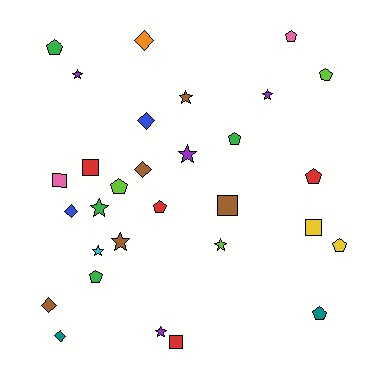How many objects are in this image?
There are 30 objects.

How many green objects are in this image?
There are 4 green objects.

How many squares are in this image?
There are 5 squares.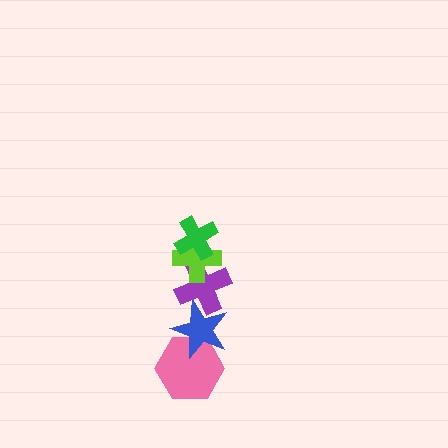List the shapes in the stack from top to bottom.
From top to bottom: the green cross, the lime cross, the purple cross, the blue star, the pink hexagon.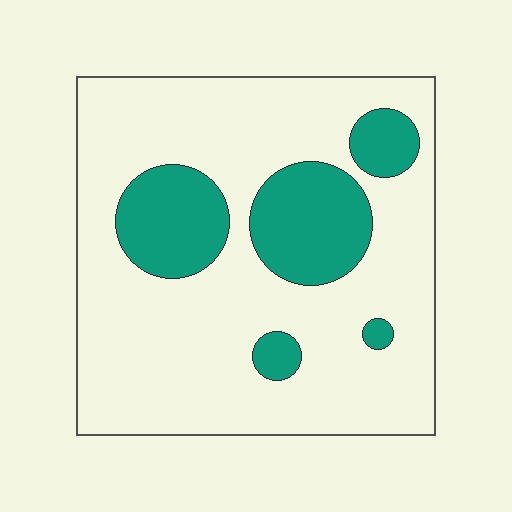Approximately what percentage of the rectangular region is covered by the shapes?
Approximately 25%.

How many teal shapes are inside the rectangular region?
5.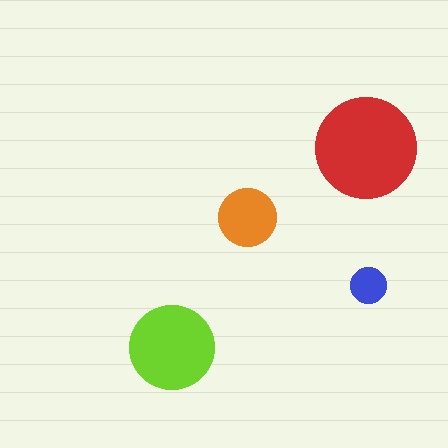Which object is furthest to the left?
The lime circle is leftmost.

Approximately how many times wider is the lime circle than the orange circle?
About 1.5 times wider.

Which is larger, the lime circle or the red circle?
The red one.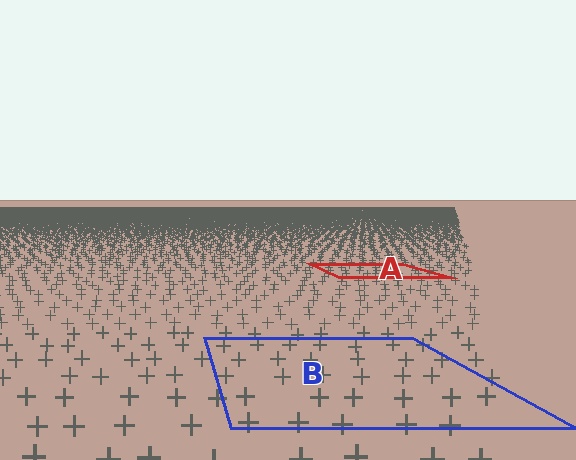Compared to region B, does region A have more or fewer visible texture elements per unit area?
Region A has more texture elements per unit area — they are packed more densely because it is farther away.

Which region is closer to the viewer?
Region B is closer. The texture elements there are larger and more spread out.